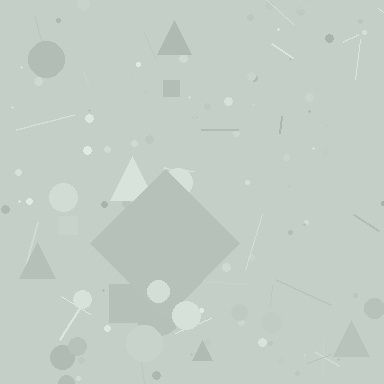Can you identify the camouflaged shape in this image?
The camouflaged shape is a diamond.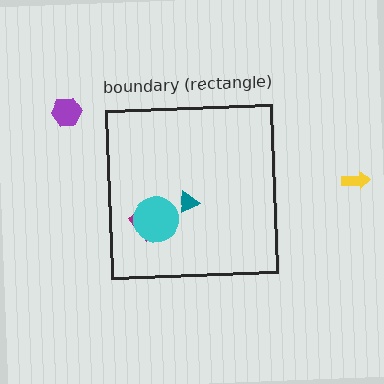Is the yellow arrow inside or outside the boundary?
Outside.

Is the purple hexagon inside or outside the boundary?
Outside.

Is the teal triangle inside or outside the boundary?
Inside.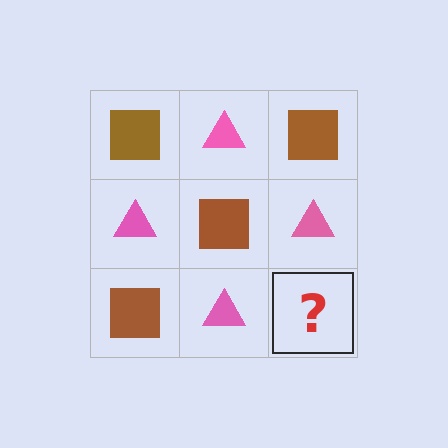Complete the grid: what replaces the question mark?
The question mark should be replaced with a brown square.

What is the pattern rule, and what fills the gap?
The rule is that it alternates brown square and pink triangle in a checkerboard pattern. The gap should be filled with a brown square.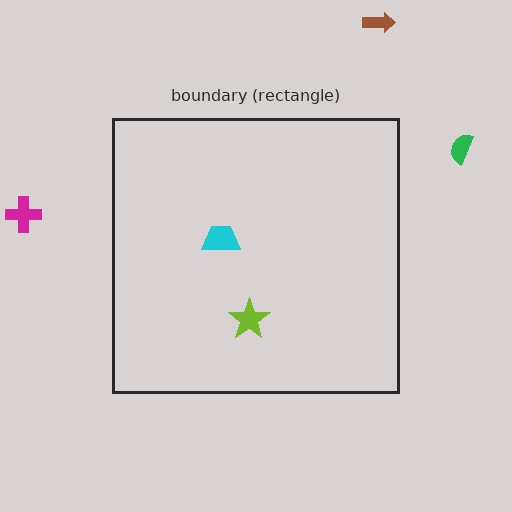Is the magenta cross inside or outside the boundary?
Outside.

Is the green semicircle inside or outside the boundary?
Outside.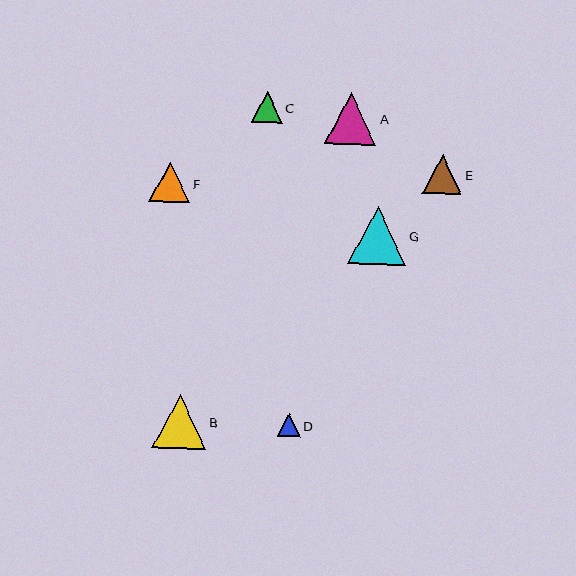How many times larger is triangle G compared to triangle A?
Triangle G is approximately 1.1 times the size of triangle A.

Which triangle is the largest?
Triangle G is the largest with a size of approximately 58 pixels.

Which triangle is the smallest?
Triangle D is the smallest with a size of approximately 23 pixels.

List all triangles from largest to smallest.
From largest to smallest: G, B, A, F, E, C, D.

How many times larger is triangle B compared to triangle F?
Triangle B is approximately 1.3 times the size of triangle F.